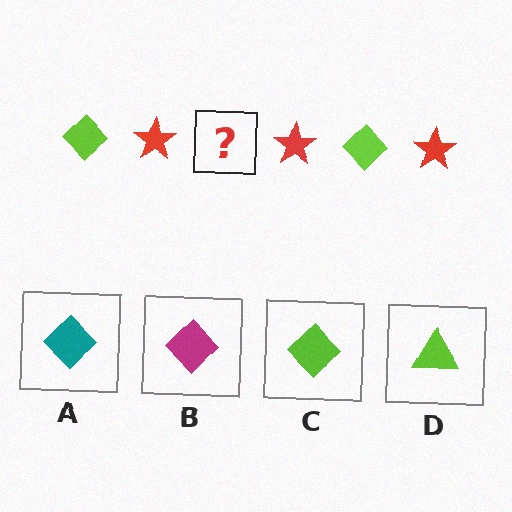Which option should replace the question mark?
Option C.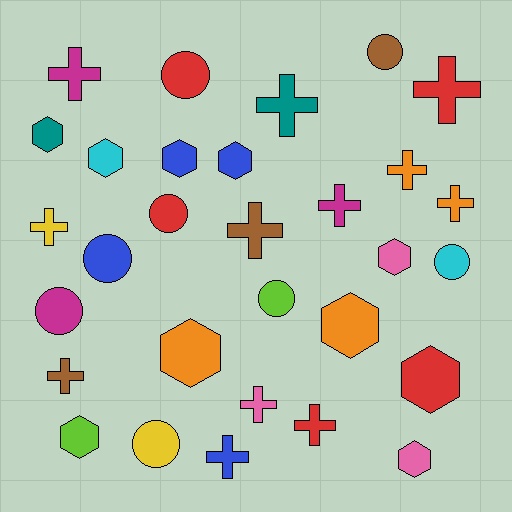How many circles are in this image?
There are 8 circles.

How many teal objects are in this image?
There are 2 teal objects.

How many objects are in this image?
There are 30 objects.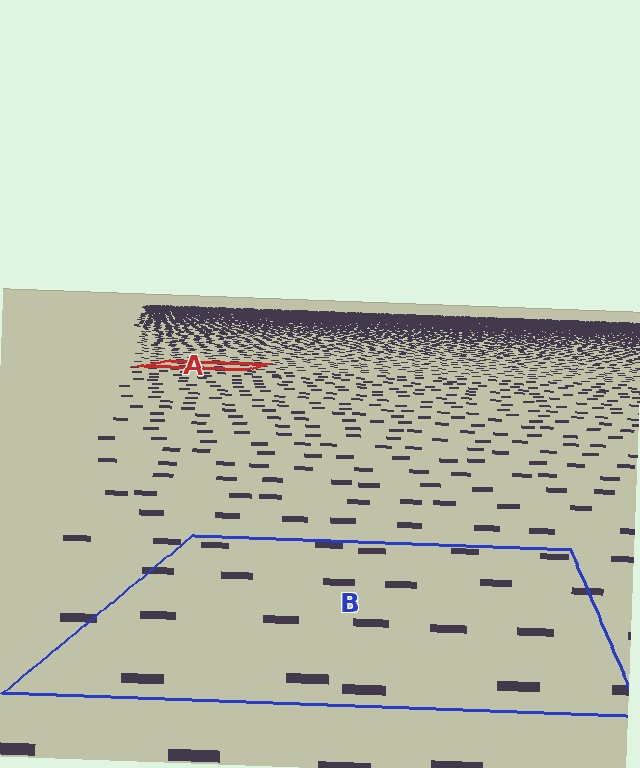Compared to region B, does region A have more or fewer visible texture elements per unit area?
Region A has more texture elements per unit area — they are packed more densely because it is farther away.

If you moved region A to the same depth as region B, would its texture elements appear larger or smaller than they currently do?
They would appear larger. At a closer depth, the same texture elements are projected at a bigger on-screen size.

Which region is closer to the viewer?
Region B is closer. The texture elements there are larger and more spread out.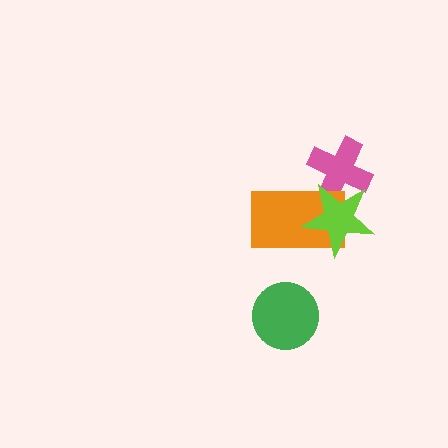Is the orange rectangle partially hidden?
Yes, it is partially covered by another shape.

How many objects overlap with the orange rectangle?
2 objects overlap with the orange rectangle.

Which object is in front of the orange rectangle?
The lime star is in front of the orange rectangle.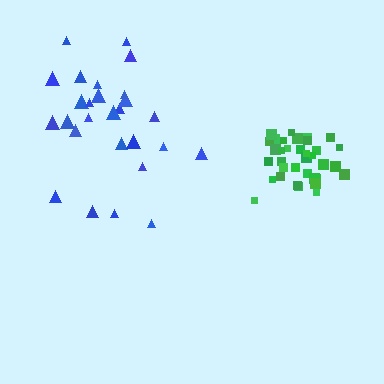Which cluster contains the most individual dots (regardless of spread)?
Green (35).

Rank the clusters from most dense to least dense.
green, blue.